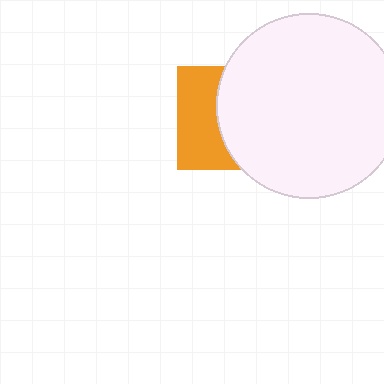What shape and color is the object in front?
The object in front is a white circle.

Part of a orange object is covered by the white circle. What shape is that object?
It is a square.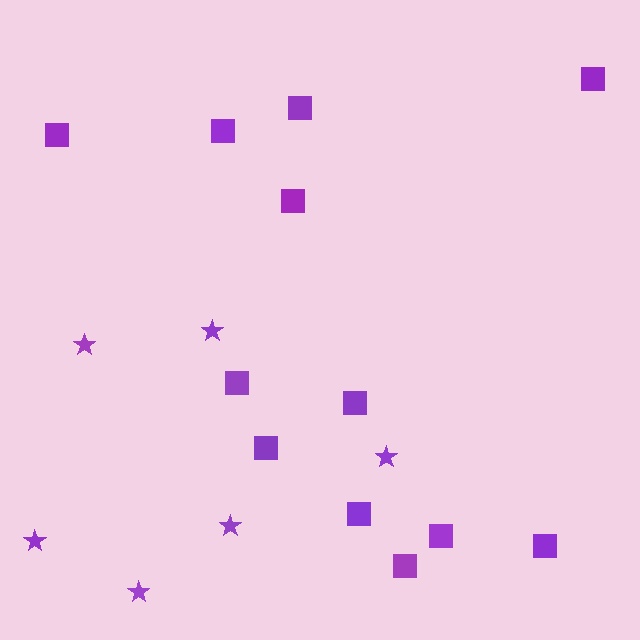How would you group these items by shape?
There are 2 groups: one group of squares (12) and one group of stars (6).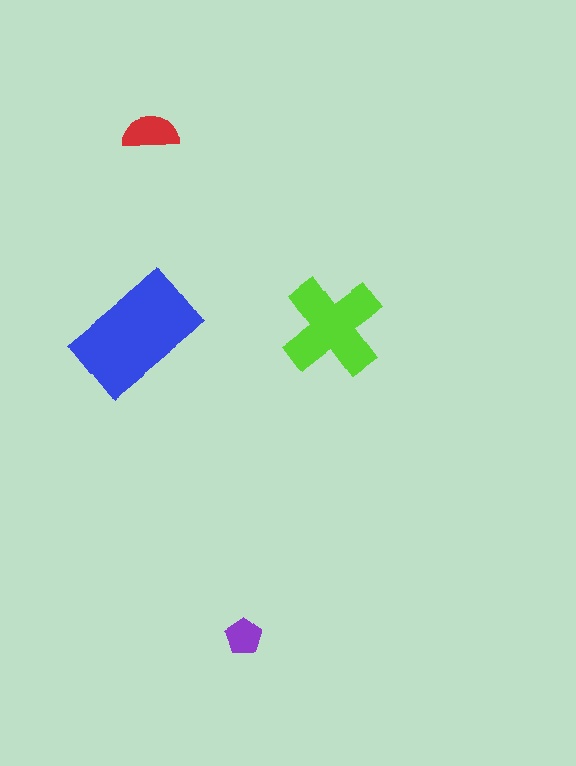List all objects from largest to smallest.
The blue rectangle, the lime cross, the red semicircle, the purple pentagon.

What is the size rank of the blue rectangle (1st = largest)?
1st.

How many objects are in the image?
There are 4 objects in the image.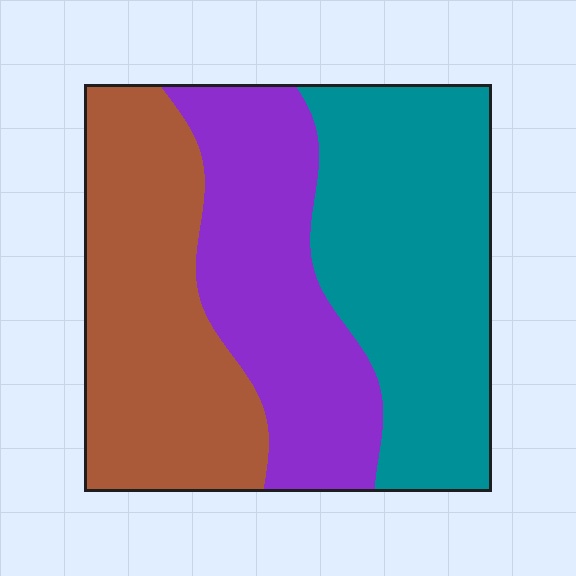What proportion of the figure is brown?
Brown takes up between a sixth and a third of the figure.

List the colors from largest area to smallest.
From largest to smallest: teal, brown, purple.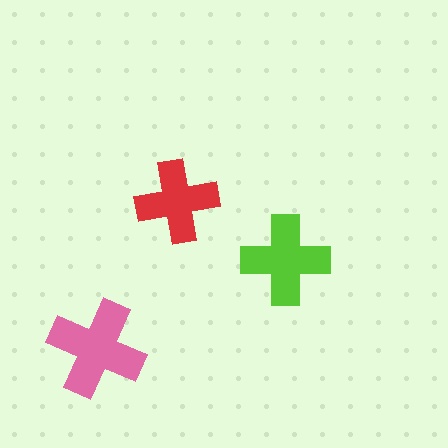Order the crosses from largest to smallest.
the pink one, the lime one, the red one.